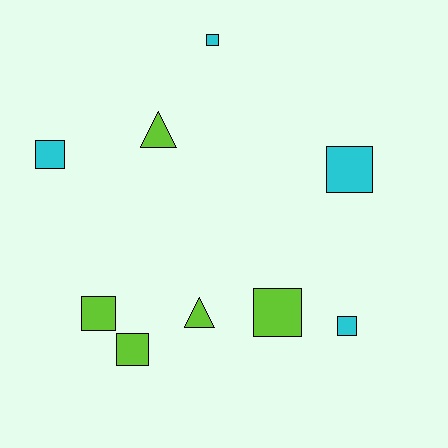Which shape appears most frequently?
Square, with 7 objects.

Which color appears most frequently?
Lime, with 5 objects.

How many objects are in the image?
There are 9 objects.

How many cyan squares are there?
There are 4 cyan squares.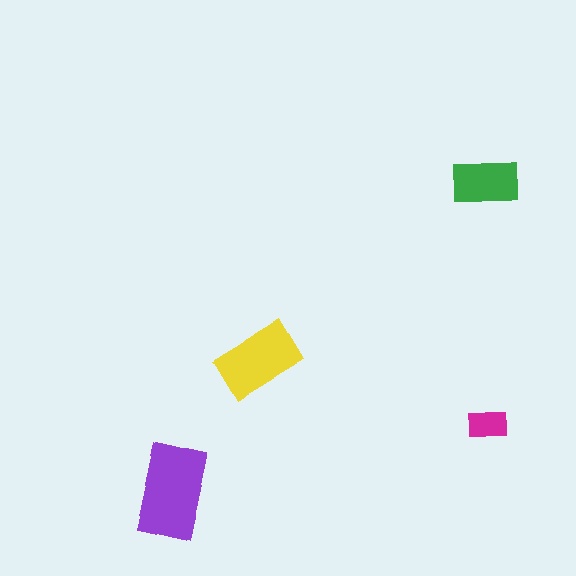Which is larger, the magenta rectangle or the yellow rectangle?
The yellow one.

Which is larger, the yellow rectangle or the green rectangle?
The yellow one.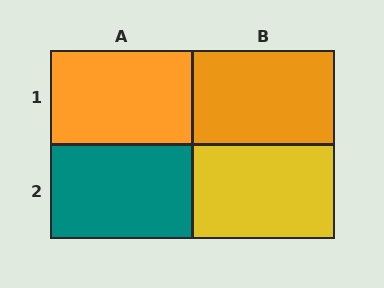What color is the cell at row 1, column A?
Orange.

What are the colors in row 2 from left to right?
Teal, yellow.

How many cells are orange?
2 cells are orange.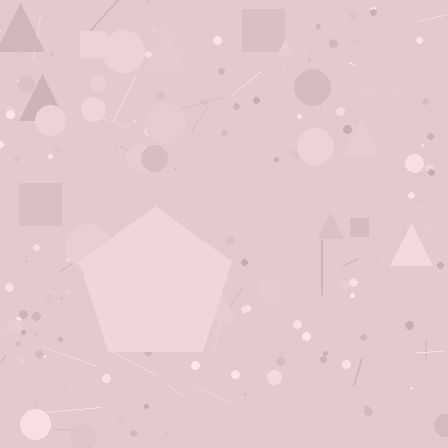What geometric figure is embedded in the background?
A pentagon is embedded in the background.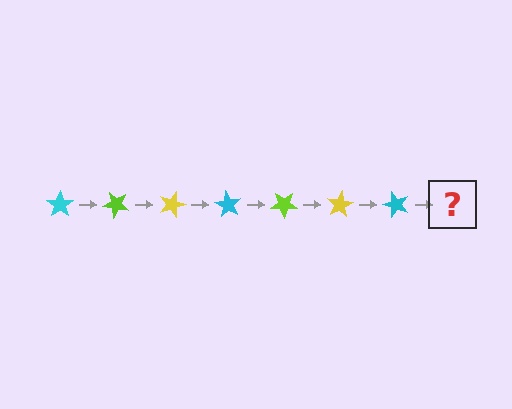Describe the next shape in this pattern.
It should be a lime star, rotated 315 degrees from the start.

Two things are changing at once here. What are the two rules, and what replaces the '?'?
The two rules are that it rotates 45 degrees each step and the color cycles through cyan, lime, and yellow. The '?' should be a lime star, rotated 315 degrees from the start.